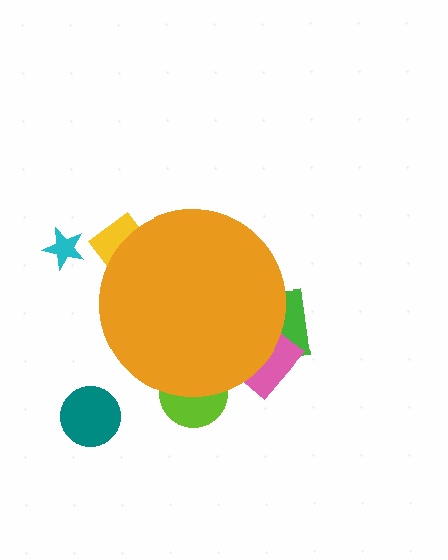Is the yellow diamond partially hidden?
Yes, the yellow diamond is partially hidden behind the orange circle.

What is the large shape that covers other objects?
An orange circle.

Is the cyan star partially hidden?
No, the cyan star is fully visible.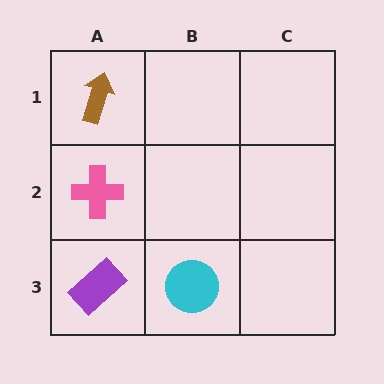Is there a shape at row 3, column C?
No, that cell is empty.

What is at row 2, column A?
A pink cross.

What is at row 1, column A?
A brown arrow.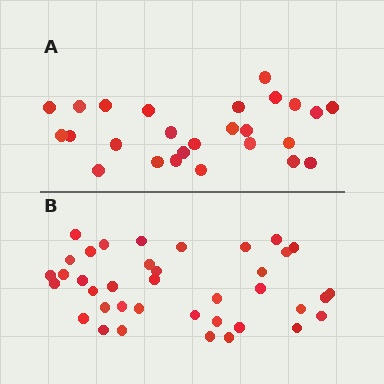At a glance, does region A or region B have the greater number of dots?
Region B (the bottom region) has more dots.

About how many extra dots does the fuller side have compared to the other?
Region B has roughly 12 or so more dots than region A.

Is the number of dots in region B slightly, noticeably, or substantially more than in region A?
Region B has substantially more. The ratio is roughly 1.5 to 1.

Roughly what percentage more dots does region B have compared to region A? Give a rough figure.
About 45% more.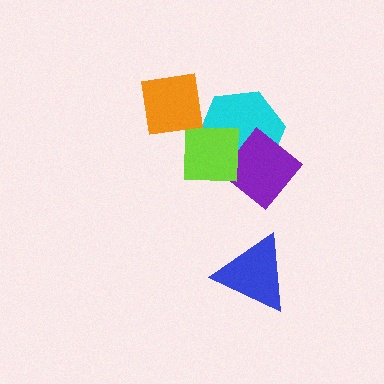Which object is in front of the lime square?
The orange square is in front of the lime square.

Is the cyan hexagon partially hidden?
Yes, it is partially covered by another shape.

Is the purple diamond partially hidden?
Yes, it is partially covered by another shape.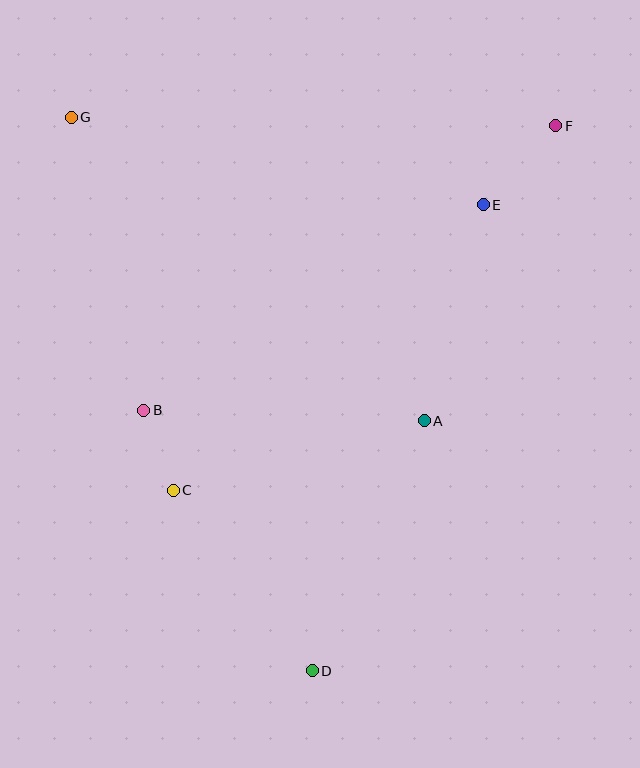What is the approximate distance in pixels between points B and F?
The distance between B and F is approximately 501 pixels.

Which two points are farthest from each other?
Points D and G are farthest from each other.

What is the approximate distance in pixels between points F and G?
The distance between F and G is approximately 484 pixels.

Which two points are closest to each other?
Points B and C are closest to each other.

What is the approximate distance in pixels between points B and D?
The distance between B and D is approximately 310 pixels.